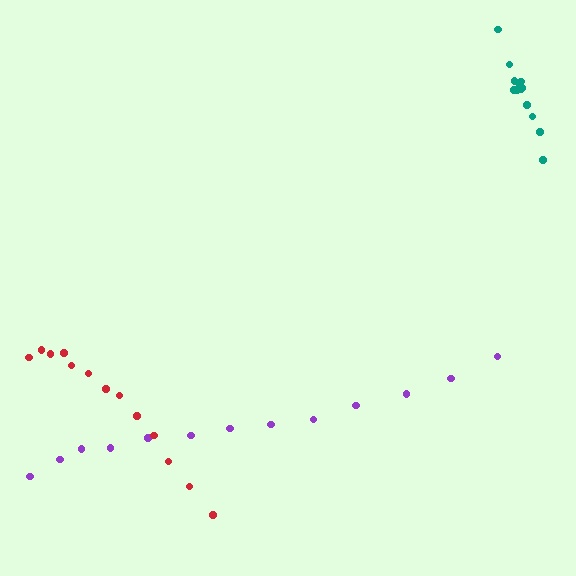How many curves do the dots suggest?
There are 3 distinct paths.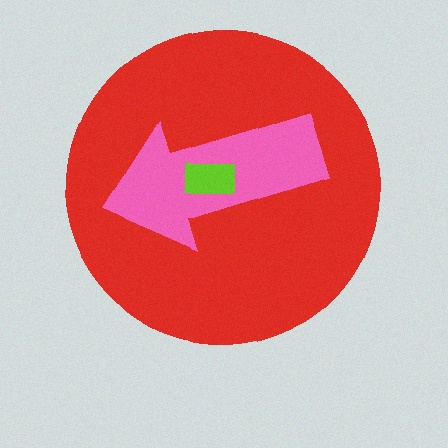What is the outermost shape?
The red circle.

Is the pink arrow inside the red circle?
Yes.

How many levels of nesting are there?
3.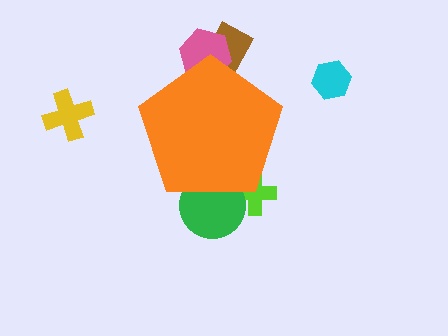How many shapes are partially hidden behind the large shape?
4 shapes are partially hidden.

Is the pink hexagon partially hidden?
Yes, the pink hexagon is partially hidden behind the orange pentagon.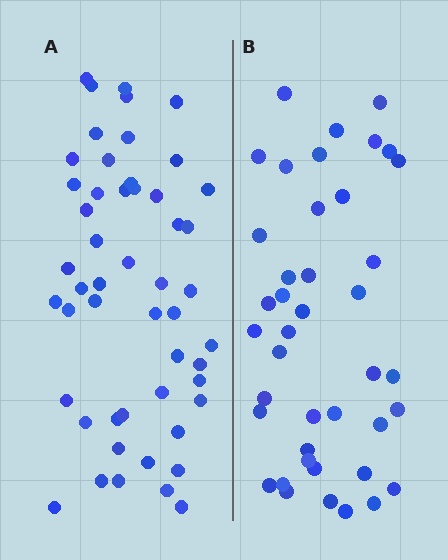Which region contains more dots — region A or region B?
Region A (the left region) has more dots.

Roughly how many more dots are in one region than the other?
Region A has roughly 10 or so more dots than region B.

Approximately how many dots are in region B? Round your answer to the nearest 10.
About 40 dots. (The exact count is 41, which rounds to 40.)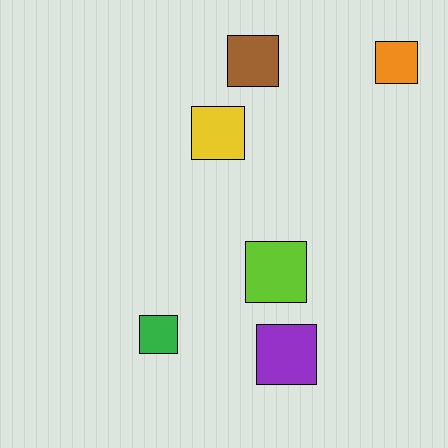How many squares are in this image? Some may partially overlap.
There are 6 squares.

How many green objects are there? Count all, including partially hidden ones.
There is 1 green object.